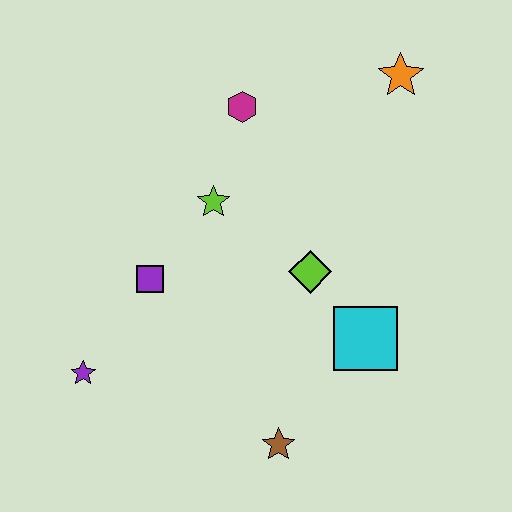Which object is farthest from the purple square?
The orange star is farthest from the purple square.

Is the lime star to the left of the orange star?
Yes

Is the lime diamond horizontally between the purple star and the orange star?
Yes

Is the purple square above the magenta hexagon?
No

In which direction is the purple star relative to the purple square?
The purple star is below the purple square.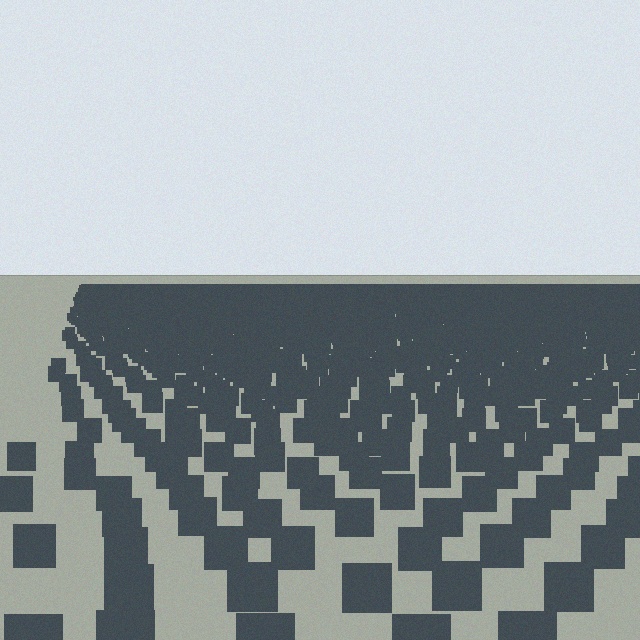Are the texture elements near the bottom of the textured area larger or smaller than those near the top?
Larger. Near the bottom, elements are closer to the viewer and appear at a bigger on-screen size.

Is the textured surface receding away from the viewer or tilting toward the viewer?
The surface is receding away from the viewer. Texture elements get smaller and denser toward the top.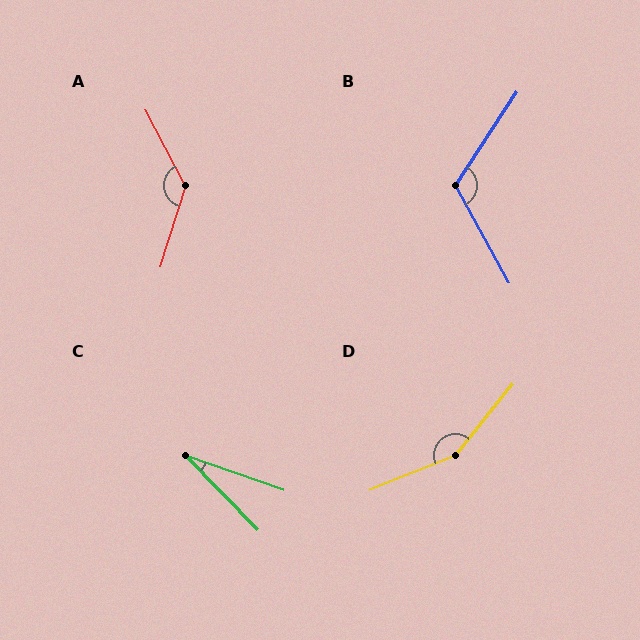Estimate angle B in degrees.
Approximately 118 degrees.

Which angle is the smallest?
C, at approximately 27 degrees.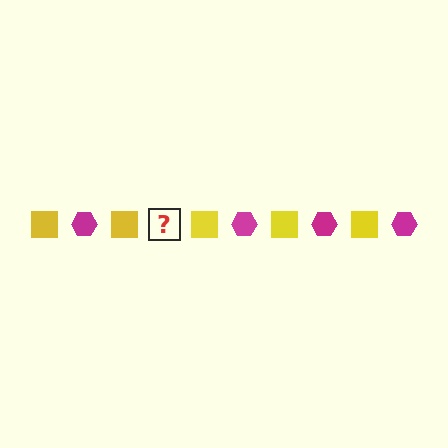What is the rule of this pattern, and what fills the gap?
The rule is that the pattern alternates between yellow square and magenta hexagon. The gap should be filled with a magenta hexagon.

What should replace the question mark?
The question mark should be replaced with a magenta hexagon.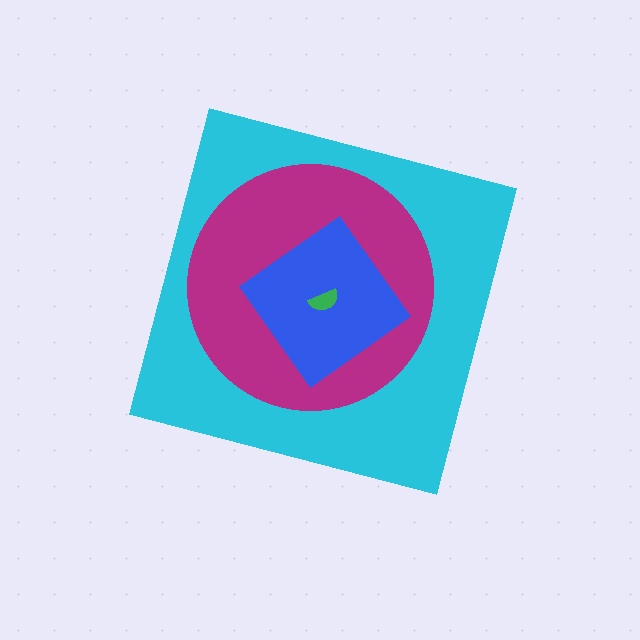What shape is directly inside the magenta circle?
The blue diamond.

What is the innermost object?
The green semicircle.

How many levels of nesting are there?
4.